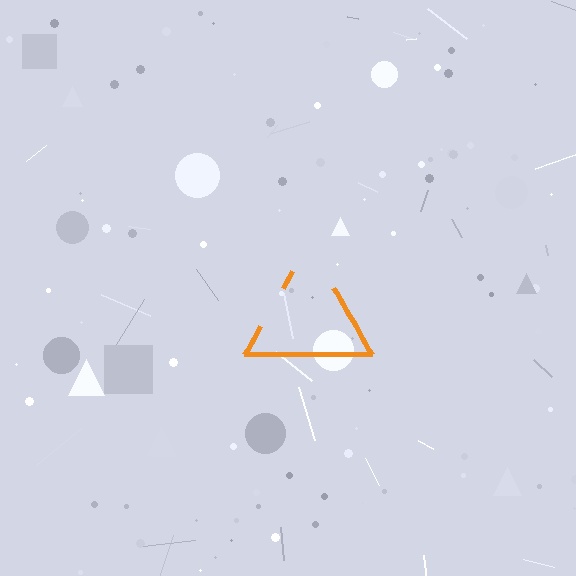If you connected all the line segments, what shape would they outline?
They would outline a triangle.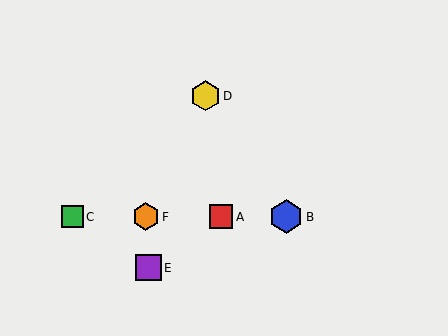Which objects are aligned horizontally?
Objects A, B, C, F are aligned horizontally.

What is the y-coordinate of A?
Object A is at y≈217.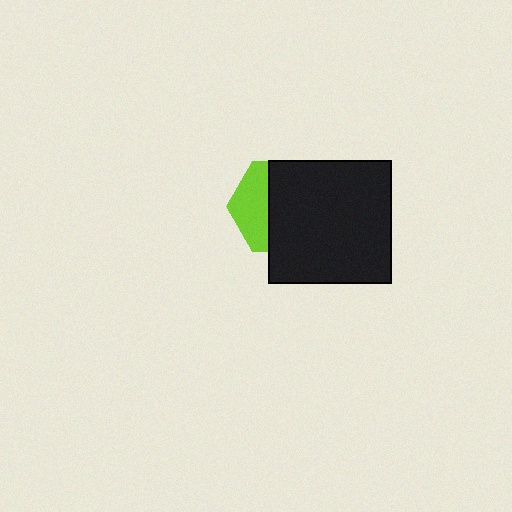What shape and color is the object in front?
The object in front is a black square.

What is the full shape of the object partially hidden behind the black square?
The partially hidden object is a lime hexagon.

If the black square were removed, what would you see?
You would see the complete lime hexagon.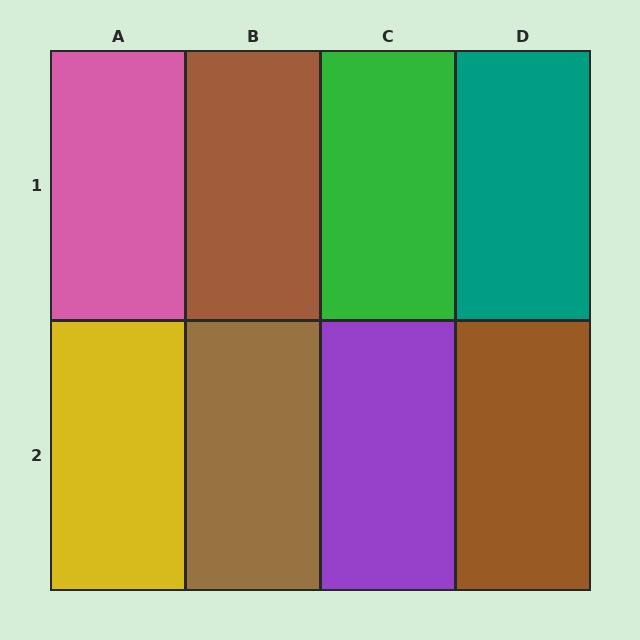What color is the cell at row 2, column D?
Brown.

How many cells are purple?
1 cell is purple.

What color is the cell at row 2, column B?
Brown.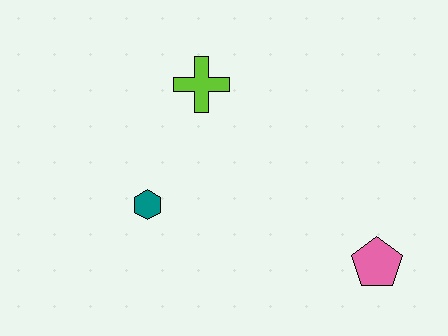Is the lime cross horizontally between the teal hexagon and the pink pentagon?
Yes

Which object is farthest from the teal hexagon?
The pink pentagon is farthest from the teal hexagon.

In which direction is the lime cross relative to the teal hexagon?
The lime cross is above the teal hexagon.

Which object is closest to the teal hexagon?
The lime cross is closest to the teal hexagon.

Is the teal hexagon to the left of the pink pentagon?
Yes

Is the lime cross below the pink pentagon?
No